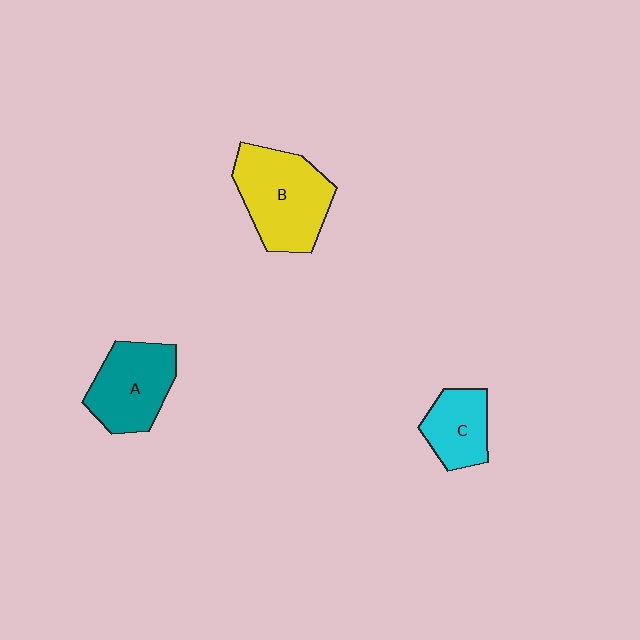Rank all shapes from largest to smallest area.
From largest to smallest: B (yellow), A (teal), C (cyan).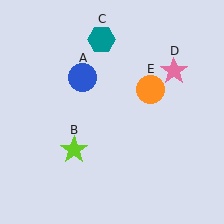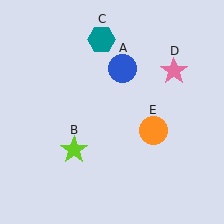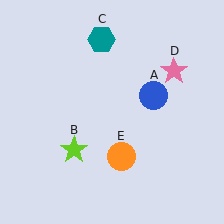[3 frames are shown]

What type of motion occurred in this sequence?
The blue circle (object A), orange circle (object E) rotated clockwise around the center of the scene.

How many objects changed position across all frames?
2 objects changed position: blue circle (object A), orange circle (object E).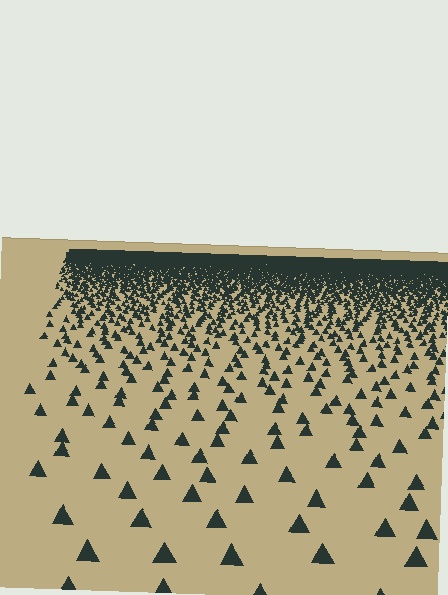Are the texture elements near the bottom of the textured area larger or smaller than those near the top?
Larger. Near the bottom, elements are closer to the viewer and appear at a bigger on-screen size.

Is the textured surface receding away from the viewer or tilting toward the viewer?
The surface is receding away from the viewer. Texture elements get smaller and denser toward the top.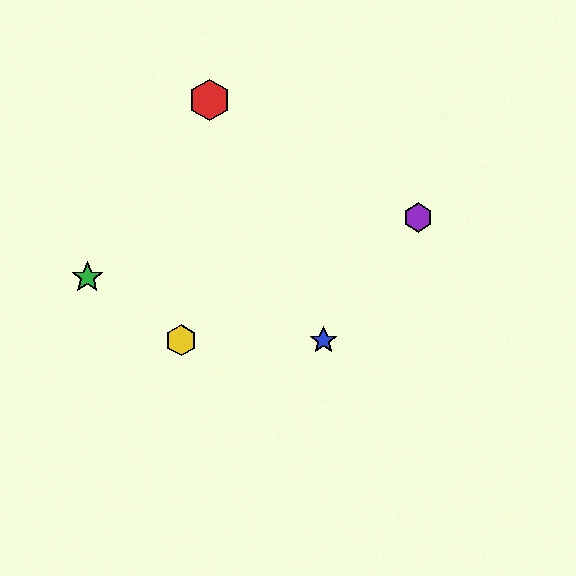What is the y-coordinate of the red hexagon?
The red hexagon is at y≈100.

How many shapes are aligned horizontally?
2 shapes (the blue star, the yellow hexagon) are aligned horizontally.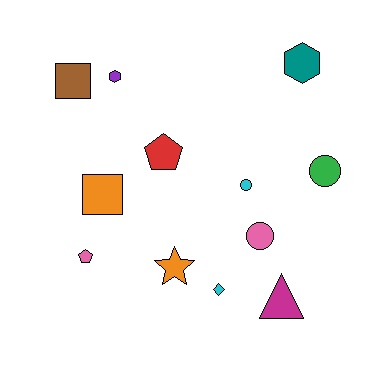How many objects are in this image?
There are 12 objects.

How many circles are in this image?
There are 3 circles.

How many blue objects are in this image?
There are no blue objects.